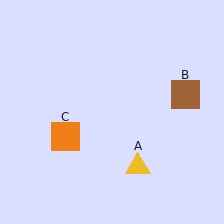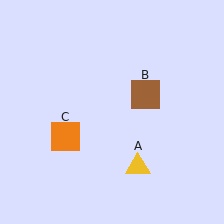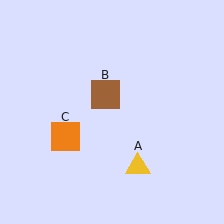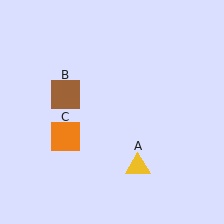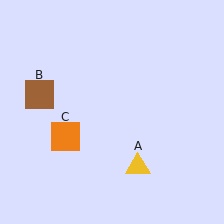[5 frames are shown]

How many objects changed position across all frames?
1 object changed position: brown square (object B).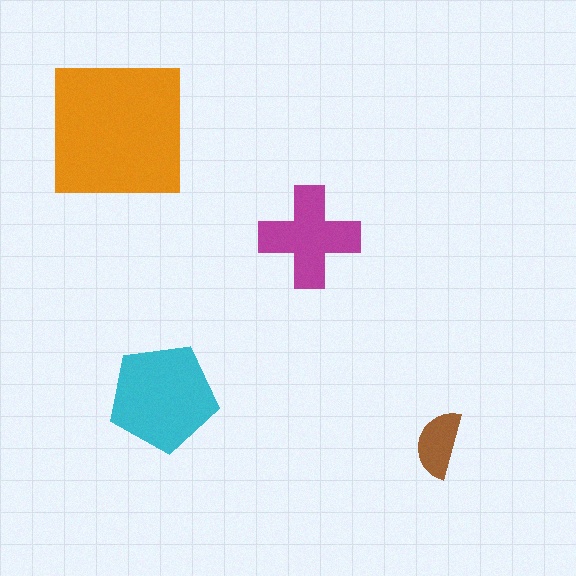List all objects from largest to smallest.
The orange square, the cyan pentagon, the magenta cross, the brown semicircle.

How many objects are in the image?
There are 4 objects in the image.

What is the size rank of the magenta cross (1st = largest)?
3rd.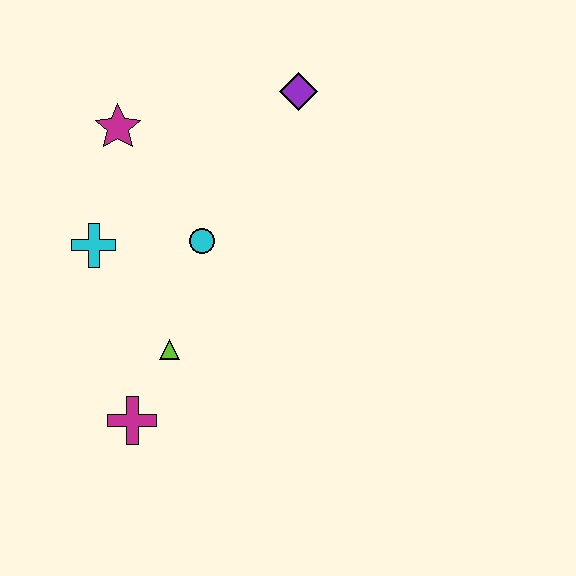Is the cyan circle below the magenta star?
Yes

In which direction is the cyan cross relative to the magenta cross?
The cyan cross is above the magenta cross.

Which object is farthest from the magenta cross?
The purple diamond is farthest from the magenta cross.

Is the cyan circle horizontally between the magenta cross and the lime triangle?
No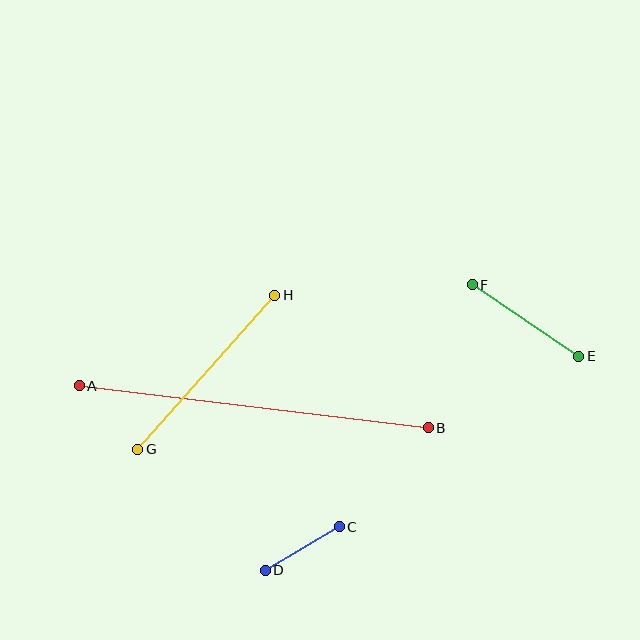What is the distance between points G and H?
The distance is approximately 206 pixels.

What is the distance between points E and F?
The distance is approximately 128 pixels.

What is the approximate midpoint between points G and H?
The midpoint is at approximately (206, 372) pixels.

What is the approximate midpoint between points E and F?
The midpoint is at approximately (526, 321) pixels.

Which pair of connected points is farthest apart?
Points A and B are farthest apart.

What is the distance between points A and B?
The distance is approximately 352 pixels.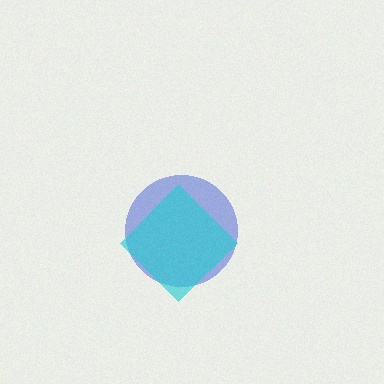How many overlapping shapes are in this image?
There are 2 overlapping shapes in the image.